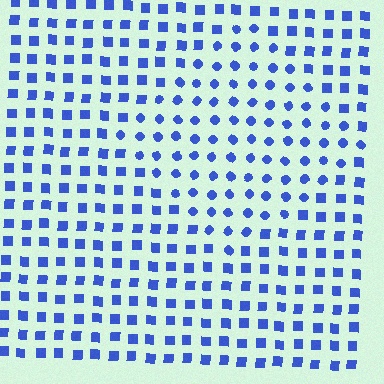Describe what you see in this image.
The image is filled with small blue elements arranged in a uniform grid. A diamond-shaped region contains circles, while the surrounding area contains squares. The boundary is defined purely by the change in element shape.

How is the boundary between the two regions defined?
The boundary is defined by a change in element shape: circles inside vs. squares outside. All elements share the same color and spacing.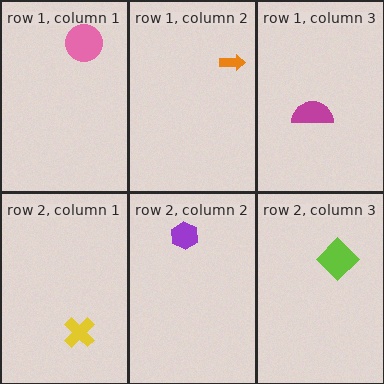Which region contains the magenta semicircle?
The row 1, column 3 region.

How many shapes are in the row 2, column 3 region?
1.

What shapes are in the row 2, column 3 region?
The lime diamond.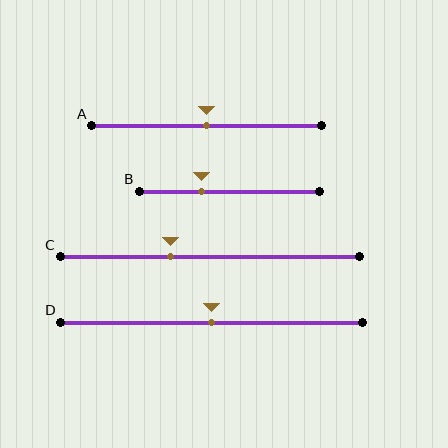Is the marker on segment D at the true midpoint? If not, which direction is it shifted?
Yes, the marker on segment D is at the true midpoint.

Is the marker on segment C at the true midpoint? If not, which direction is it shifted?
No, the marker on segment C is shifted to the left by about 13% of the segment length.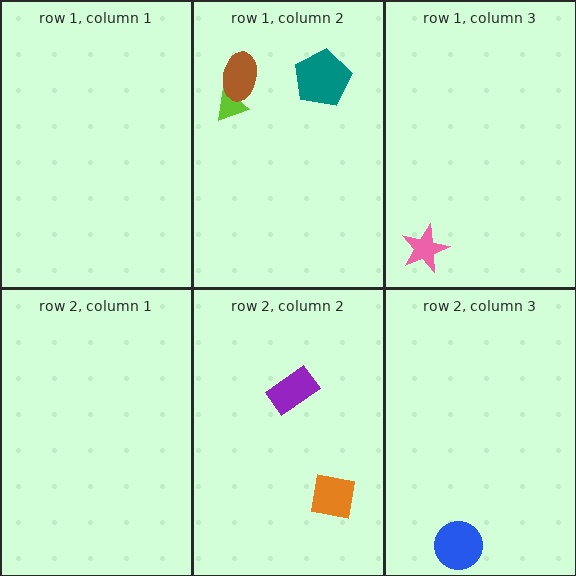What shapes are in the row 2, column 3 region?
The blue circle.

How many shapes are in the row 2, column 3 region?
1.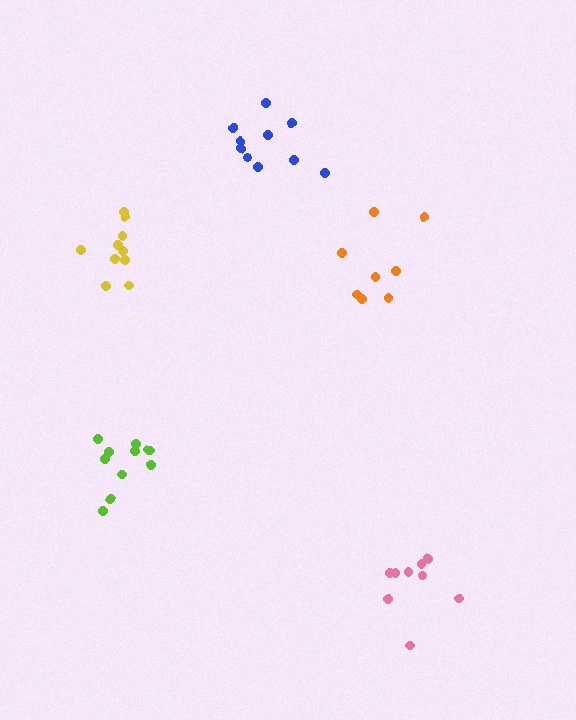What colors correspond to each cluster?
The clusters are colored: blue, pink, yellow, lime, orange.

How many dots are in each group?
Group 1: 10 dots, Group 2: 9 dots, Group 3: 10 dots, Group 4: 11 dots, Group 5: 8 dots (48 total).